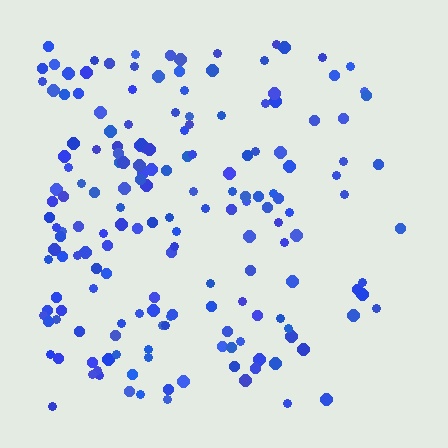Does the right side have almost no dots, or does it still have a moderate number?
Still a moderate number, just noticeably fewer than the left.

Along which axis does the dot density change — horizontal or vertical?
Horizontal.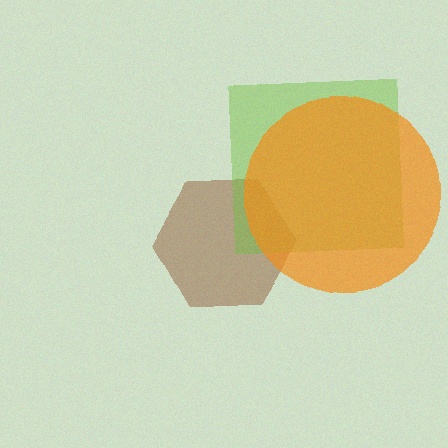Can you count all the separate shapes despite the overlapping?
Yes, there are 3 separate shapes.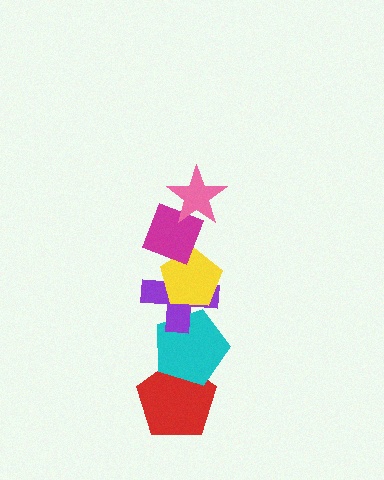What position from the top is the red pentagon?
The red pentagon is 6th from the top.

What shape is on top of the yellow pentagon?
The magenta diamond is on top of the yellow pentagon.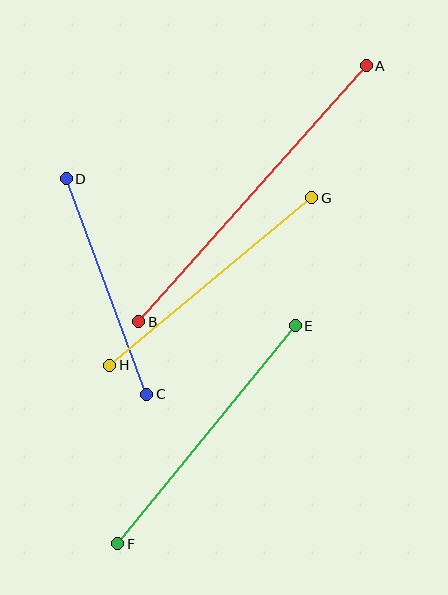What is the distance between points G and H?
The distance is approximately 262 pixels.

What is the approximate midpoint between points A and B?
The midpoint is at approximately (253, 194) pixels.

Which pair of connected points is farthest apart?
Points A and B are farthest apart.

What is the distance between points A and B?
The distance is approximately 343 pixels.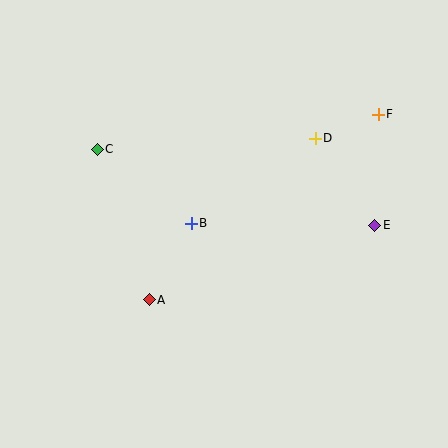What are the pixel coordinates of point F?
Point F is at (378, 114).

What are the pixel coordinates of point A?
Point A is at (149, 300).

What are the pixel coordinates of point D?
Point D is at (315, 138).